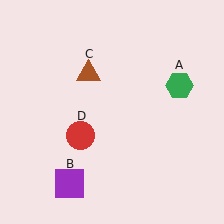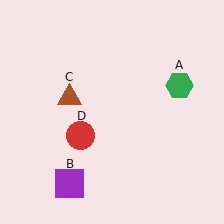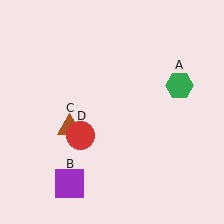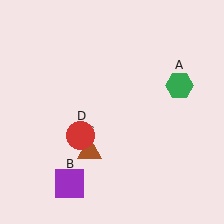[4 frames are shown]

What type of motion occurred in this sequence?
The brown triangle (object C) rotated counterclockwise around the center of the scene.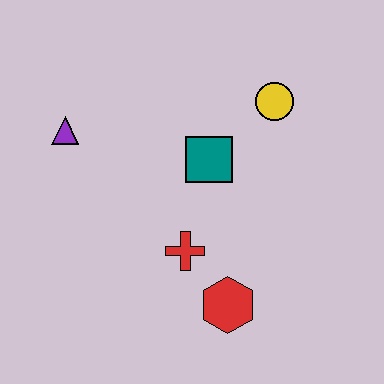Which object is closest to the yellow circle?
The teal square is closest to the yellow circle.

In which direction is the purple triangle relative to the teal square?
The purple triangle is to the left of the teal square.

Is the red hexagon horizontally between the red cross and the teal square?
No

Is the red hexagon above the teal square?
No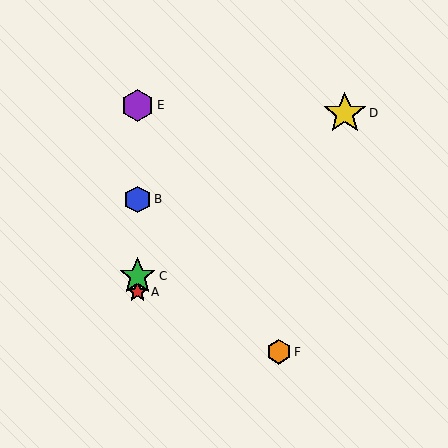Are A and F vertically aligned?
No, A is at x≈138 and F is at x≈279.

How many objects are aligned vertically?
4 objects (A, B, C, E) are aligned vertically.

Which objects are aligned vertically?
Objects A, B, C, E are aligned vertically.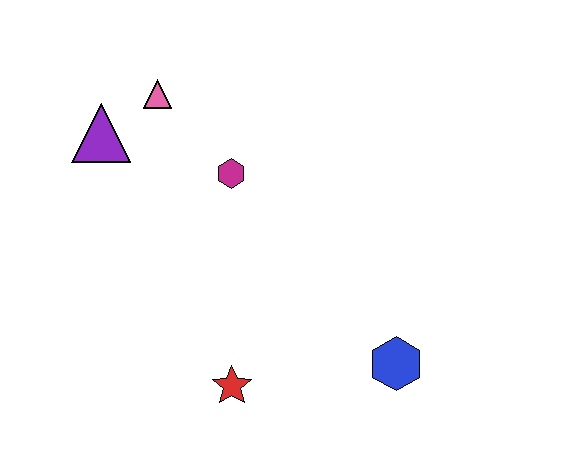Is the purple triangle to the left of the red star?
Yes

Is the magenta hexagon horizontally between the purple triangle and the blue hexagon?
Yes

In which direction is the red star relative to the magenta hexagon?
The red star is below the magenta hexagon.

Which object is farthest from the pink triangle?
The blue hexagon is farthest from the pink triangle.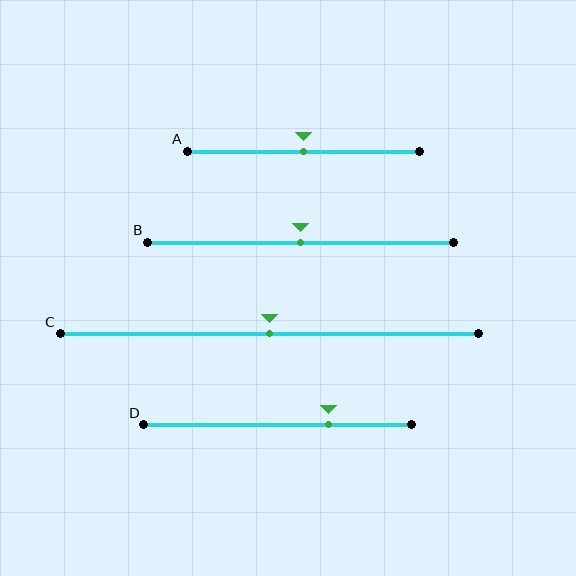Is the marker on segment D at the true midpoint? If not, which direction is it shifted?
No, the marker on segment D is shifted to the right by about 19% of the segment length.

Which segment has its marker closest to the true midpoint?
Segment A has its marker closest to the true midpoint.